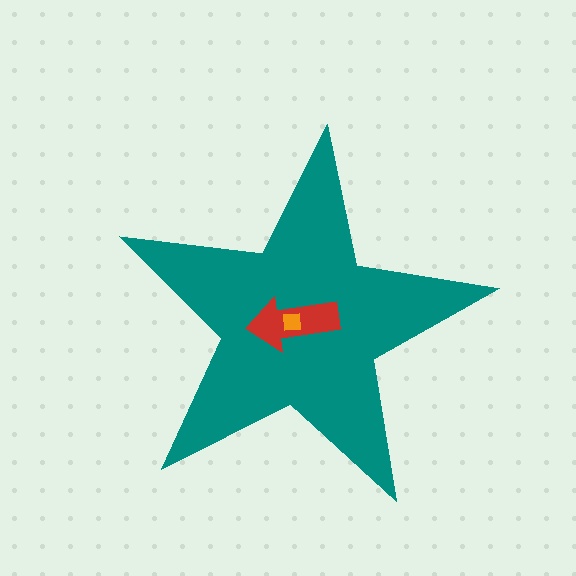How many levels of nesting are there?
3.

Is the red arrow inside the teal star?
Yes.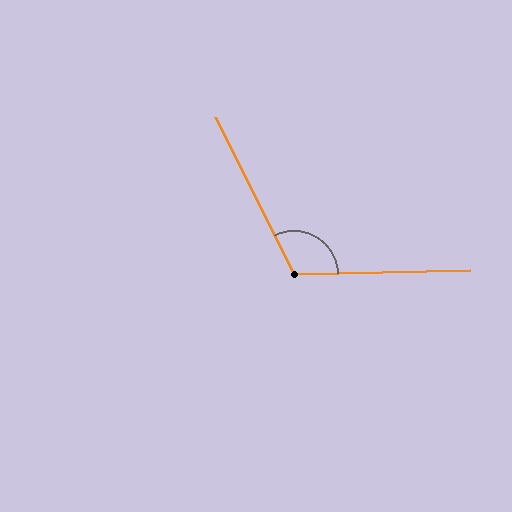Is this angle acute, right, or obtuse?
It is obtuse.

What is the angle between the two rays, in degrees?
Approximately 115 degrees.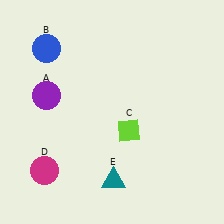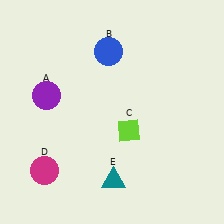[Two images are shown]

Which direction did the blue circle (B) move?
The blue circle (B) moved right.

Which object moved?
The blue circle (B) moved right.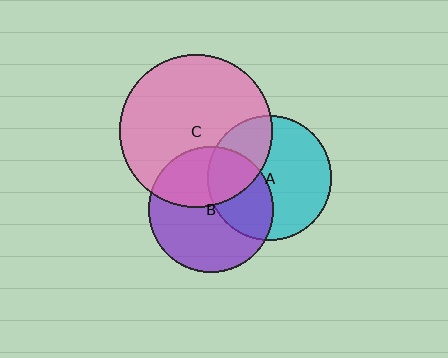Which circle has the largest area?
Circle C (pink).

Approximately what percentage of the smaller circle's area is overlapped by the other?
Approximately 40%.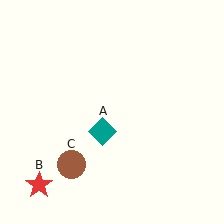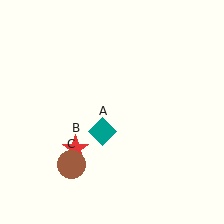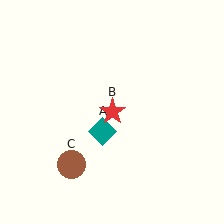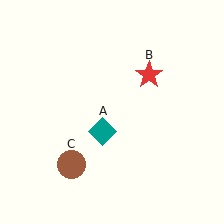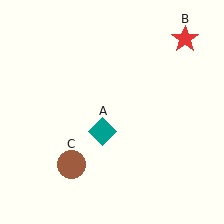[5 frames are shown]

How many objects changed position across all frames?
1 object changed position: red star (object B).